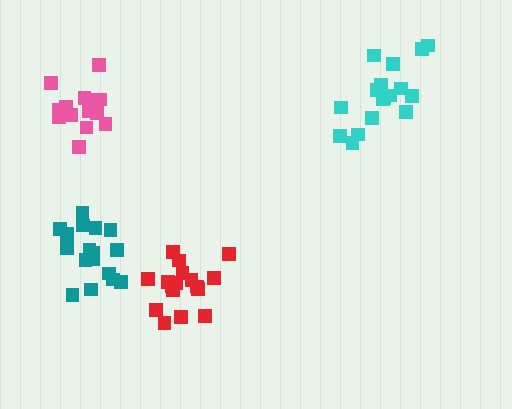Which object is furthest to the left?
The pink cluster is leftmost.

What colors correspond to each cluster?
The clusters are colored: pink, cyan, red, teal.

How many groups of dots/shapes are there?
There are 4 groups.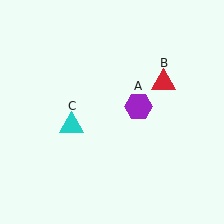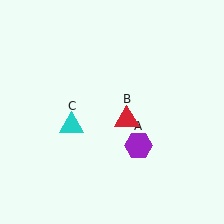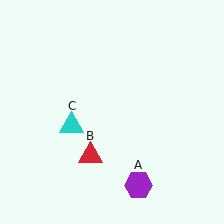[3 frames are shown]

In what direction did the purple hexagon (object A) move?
The purple hexagon (object A) moved down.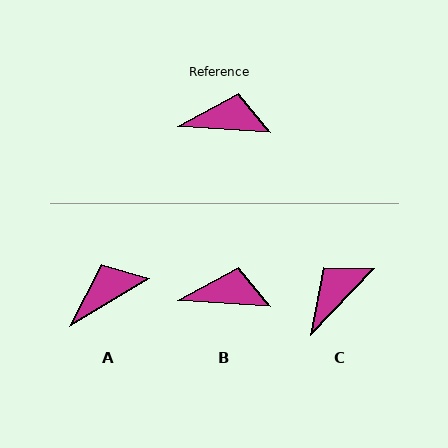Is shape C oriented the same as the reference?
No, it is off by about 50 degrees.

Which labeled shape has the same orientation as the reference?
B.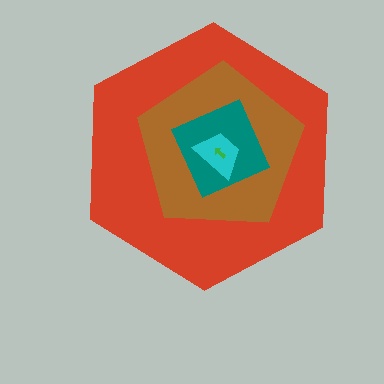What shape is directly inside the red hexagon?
The brown pentagon.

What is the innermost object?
The green arrow.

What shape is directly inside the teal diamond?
The cyan trapezoid.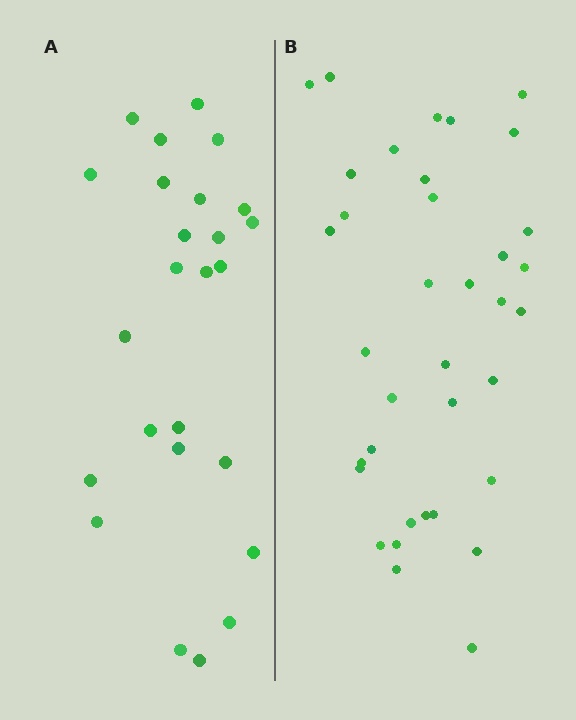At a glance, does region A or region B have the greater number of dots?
Region B (the right region) has more dots.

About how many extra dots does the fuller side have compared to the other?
Region B has roughly 12 or so more dots than region A.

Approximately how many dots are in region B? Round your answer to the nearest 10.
About 40 dots. (The exact count is 36, which rounds to 40.)